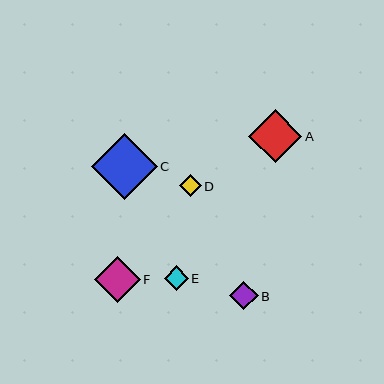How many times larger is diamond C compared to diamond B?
Diamond C is approximately 2.3 times the size of diamond B.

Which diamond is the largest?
Diamond C is the largest with a size of approximately 66 pixels.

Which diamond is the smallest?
Diamond D is the smallest with a size of approximately 21 pixels.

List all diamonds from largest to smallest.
From largest to smallest: C, A, F, B, E, D.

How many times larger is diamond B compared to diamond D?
Diamond B is approximately 1.3 times the size of diamond D.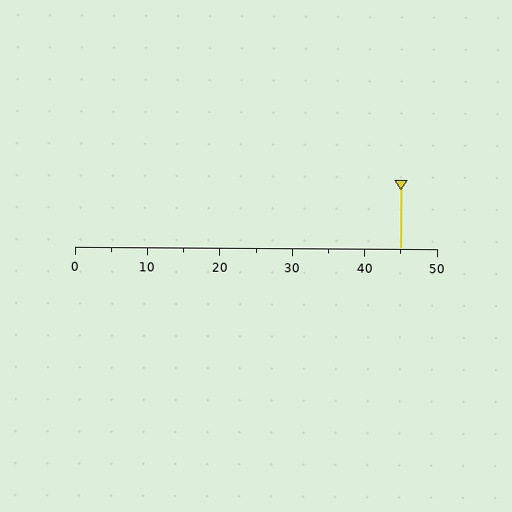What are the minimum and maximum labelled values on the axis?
The axis runs from 0 to 50.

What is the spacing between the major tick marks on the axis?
The major ticks are spaced 10 apart.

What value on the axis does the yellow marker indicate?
The marker indicates approximately 45.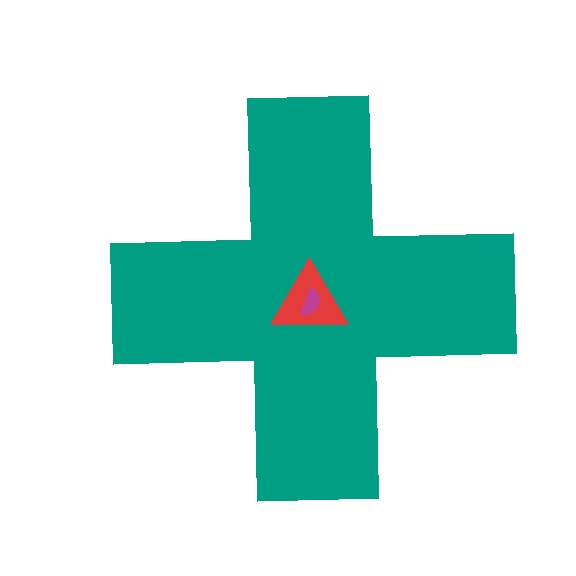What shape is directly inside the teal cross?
The red triangle.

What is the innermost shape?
The magenta semicircle.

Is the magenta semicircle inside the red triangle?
Yes.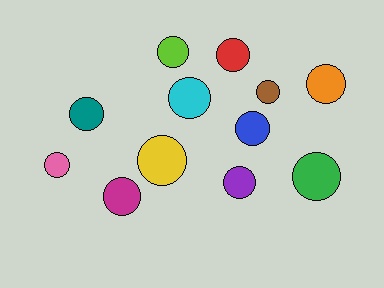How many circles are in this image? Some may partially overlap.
There are 12 circles.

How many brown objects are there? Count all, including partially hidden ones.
There is 1 brown object.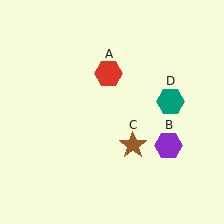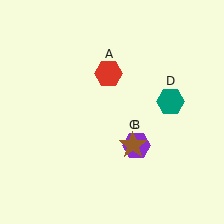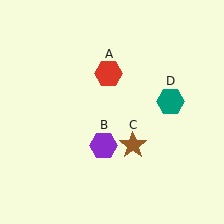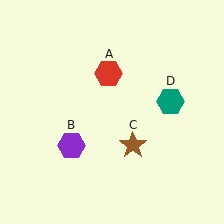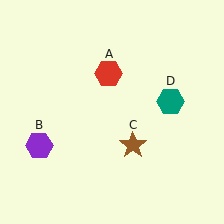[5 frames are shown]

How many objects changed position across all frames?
1 object changed position: purple hexagon (object B).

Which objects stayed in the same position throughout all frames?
Red hexagon (object A) and brown star (object C) and teal hexagon (object D) remained stationary.